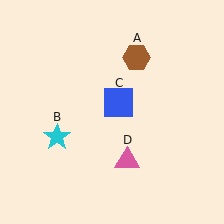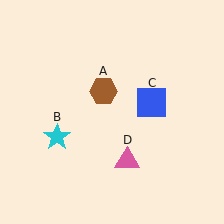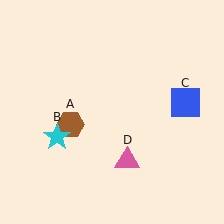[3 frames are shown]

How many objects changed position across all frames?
2 objects changed position: brown hexagon (object A), blue square (object C).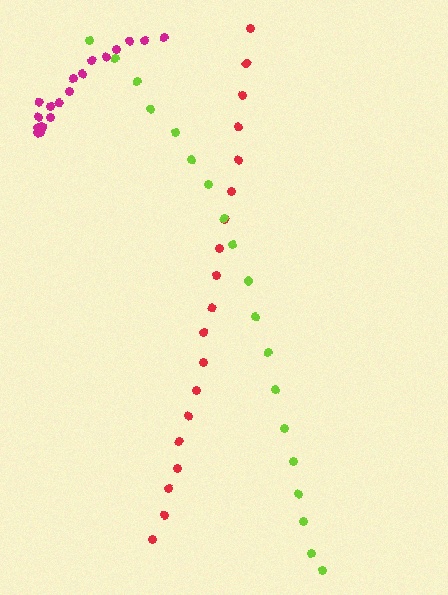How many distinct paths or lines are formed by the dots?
There are 3 distinct paths.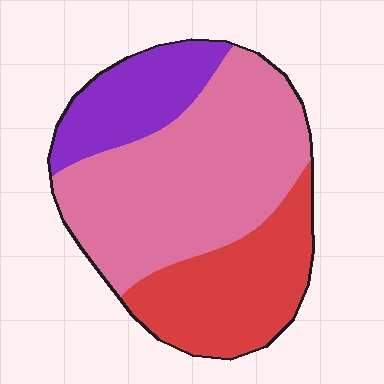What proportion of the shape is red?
Red takes up about one quarter (1/4) of the shape.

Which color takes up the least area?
Purple, at roughly 20%.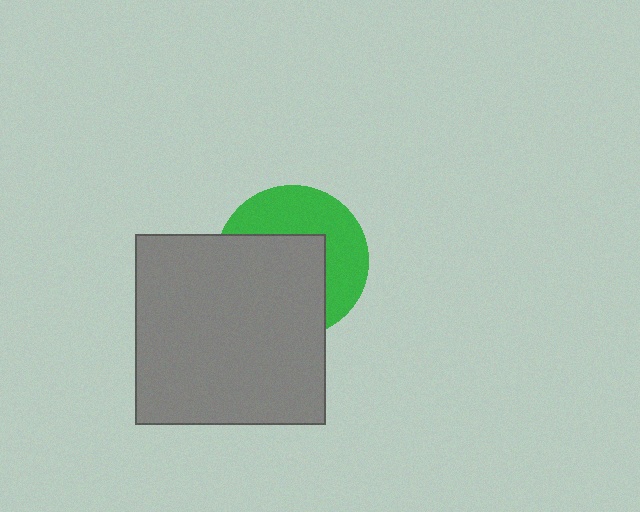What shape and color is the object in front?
The object in front is a gray square.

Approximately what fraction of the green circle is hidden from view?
Roughly 55% of the green circle is hidden behind the gray square.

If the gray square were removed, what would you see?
You would see the complete green circle.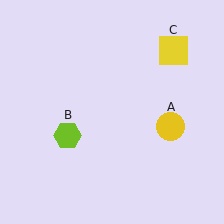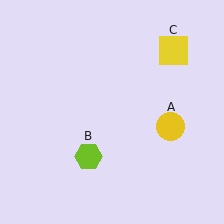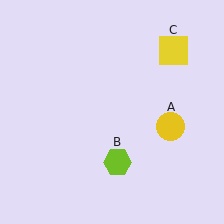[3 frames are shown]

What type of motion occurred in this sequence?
The lime hexagon (object B) rotated counterclockwise around the center of the scene.